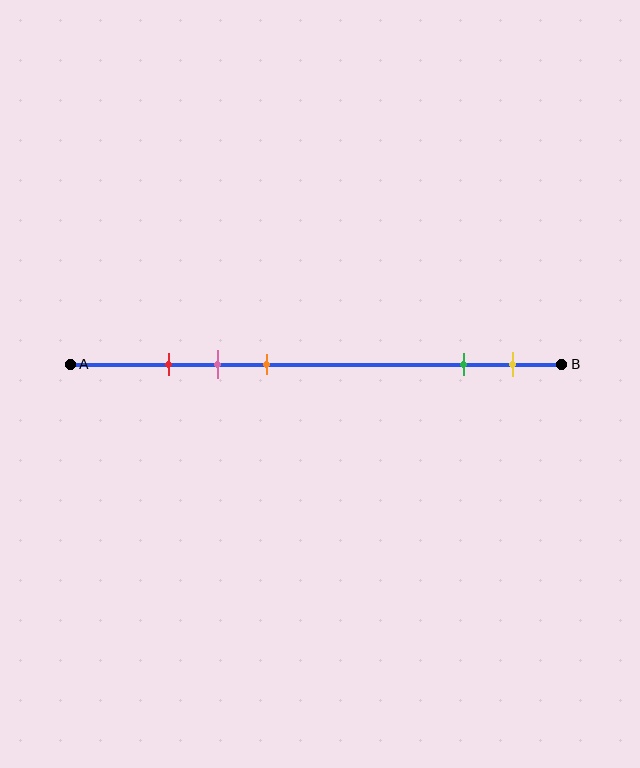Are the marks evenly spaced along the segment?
No, the marks are not evenly spaced.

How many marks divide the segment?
There are 5 marks dividing the segment.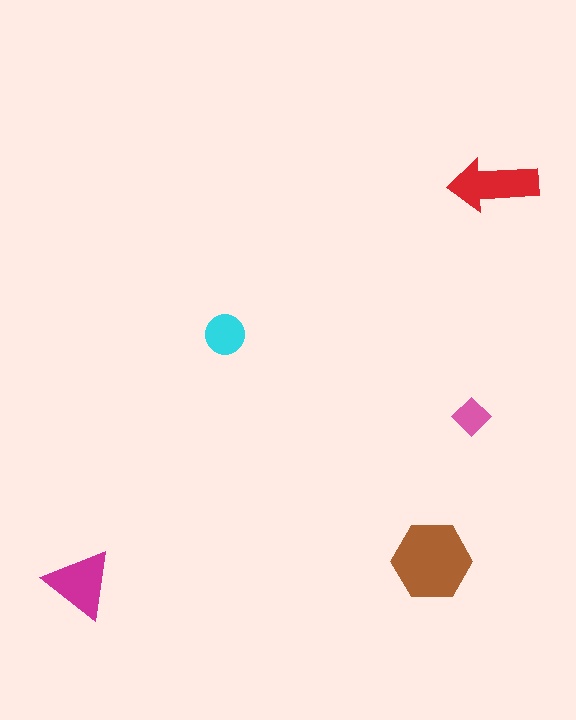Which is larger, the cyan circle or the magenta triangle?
The magenta triangle.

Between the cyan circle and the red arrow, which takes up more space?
The red arrow.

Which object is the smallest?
The pink diamond.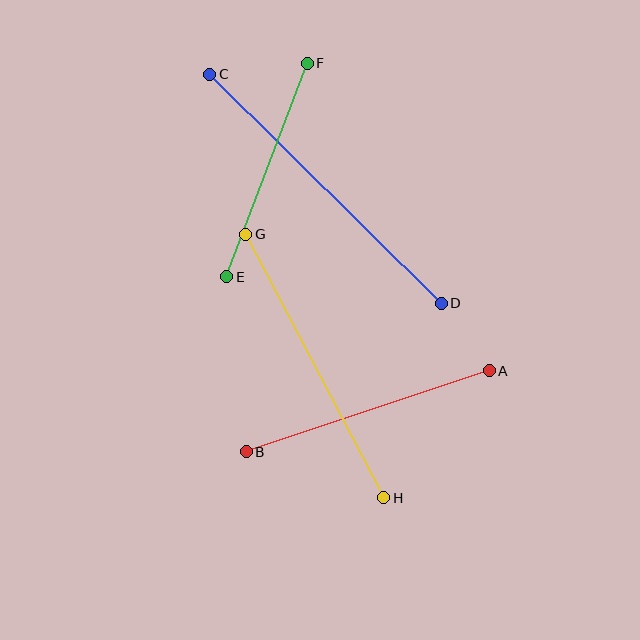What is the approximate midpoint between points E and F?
The midpoint is at approximately (267, 170) pixels.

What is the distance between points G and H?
The distance is approximately 297 pixels.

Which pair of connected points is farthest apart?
Points C and D are farthest apart.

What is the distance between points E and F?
The distance is approximately 228 pixels.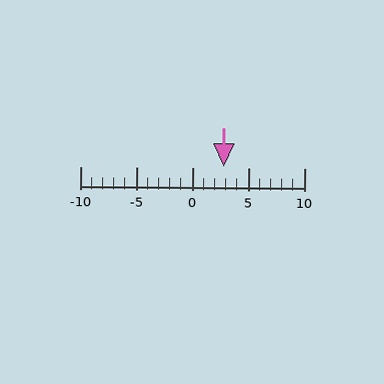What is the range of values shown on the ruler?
The ruler shows values from -10 to 10.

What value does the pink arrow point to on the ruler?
The pink arrow points to approximately 3.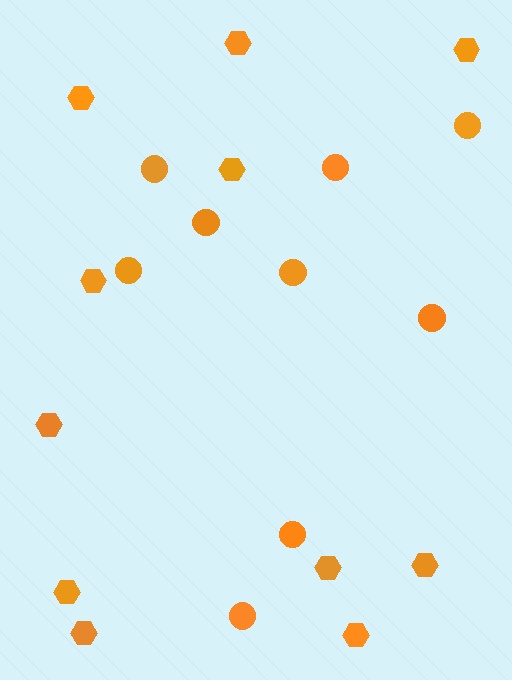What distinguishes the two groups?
There are 2 groups: one group of circles (9) and one group of hexagons (11).